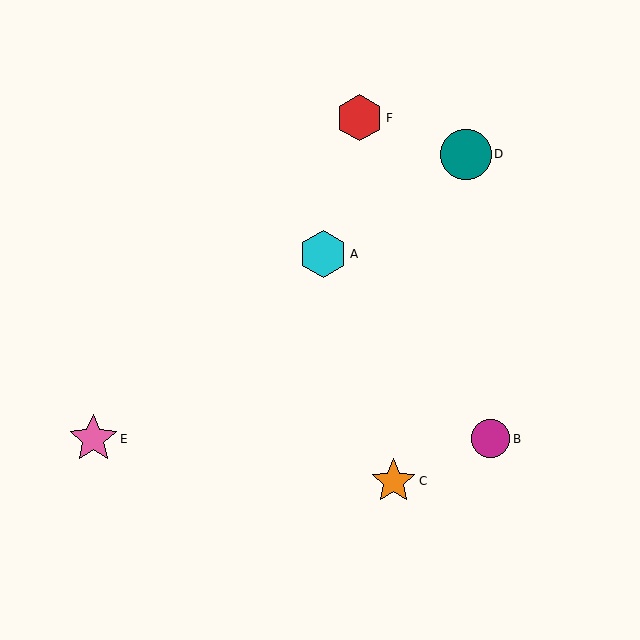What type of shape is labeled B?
Shape B is a magenta circle.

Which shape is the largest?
The teal circle (labeled D) is the largest.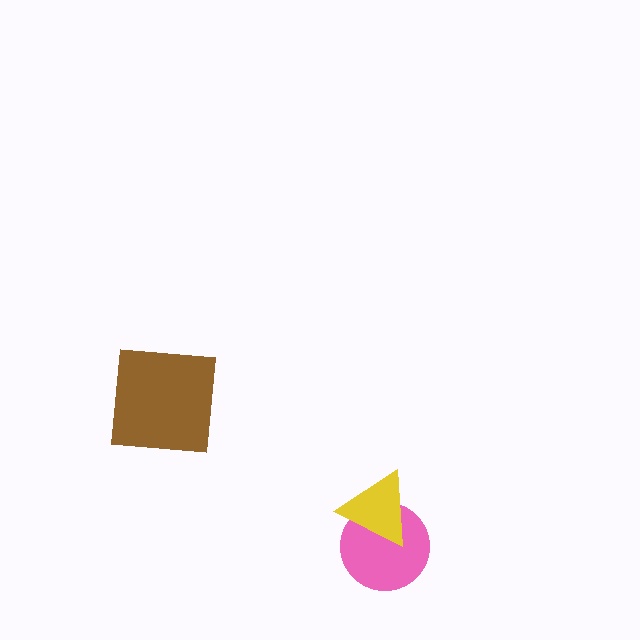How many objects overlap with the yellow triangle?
1 object overlaps with the yellow triangle.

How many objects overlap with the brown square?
0 objects overlap with the brown square.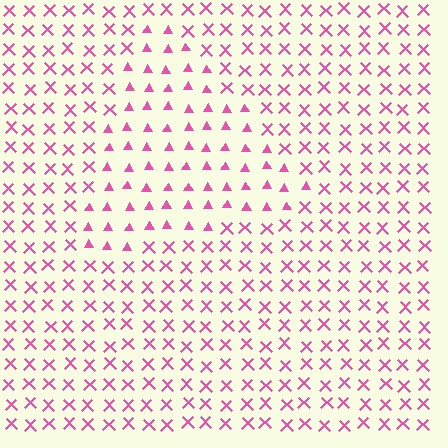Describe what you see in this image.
The image is filled with small pink elements arranged in a uniform grid. A triangle-shaped region contains triangles, while the surrounding area contains X marks. The boundary is defined purely by the change in element shape.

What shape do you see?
I see a triangle.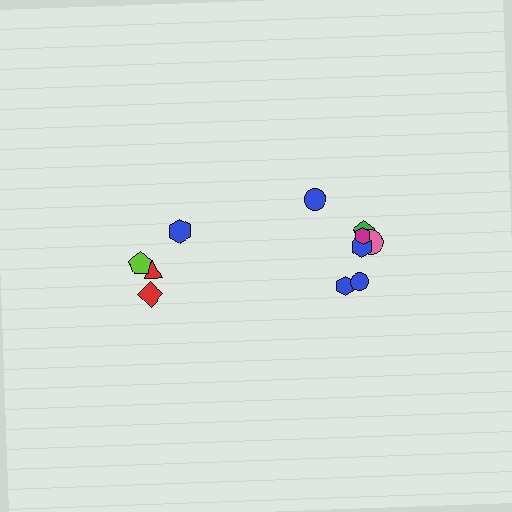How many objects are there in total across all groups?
There are 11 objects.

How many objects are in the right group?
There are 7 objects.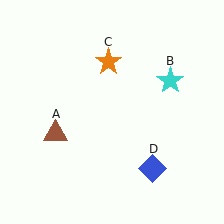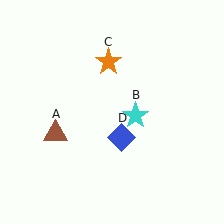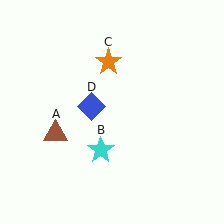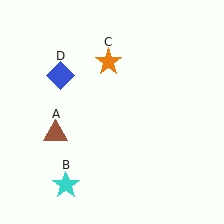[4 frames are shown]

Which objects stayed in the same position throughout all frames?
Brown triangle (object A) and orange star (object C) remained stationary.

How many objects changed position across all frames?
2 objects changed position: cyan star (object B), blue diamond (object D).